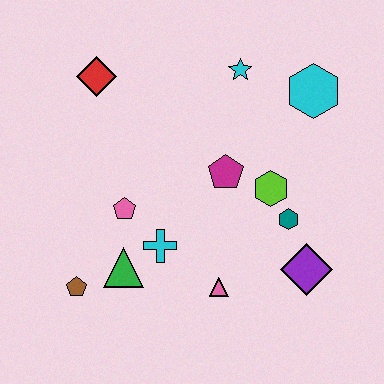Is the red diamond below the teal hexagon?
No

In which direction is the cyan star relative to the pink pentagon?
The cyan star is above the pink pentagon.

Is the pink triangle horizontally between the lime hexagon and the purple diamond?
No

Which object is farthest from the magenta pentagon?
The brown pentagon is farthest from the magenta pentagon.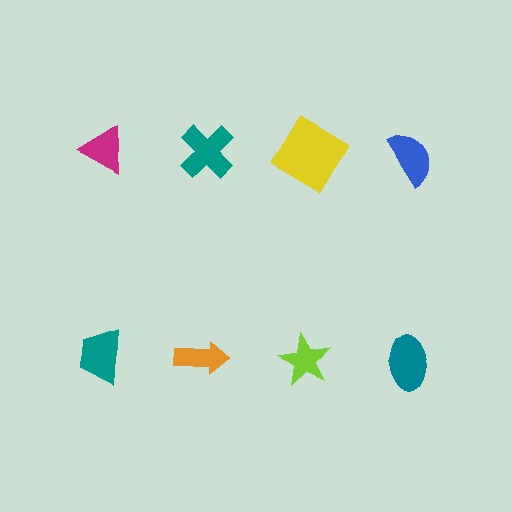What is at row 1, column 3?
A yellow diamond.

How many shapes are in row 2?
4 shapes.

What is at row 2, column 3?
A lime star.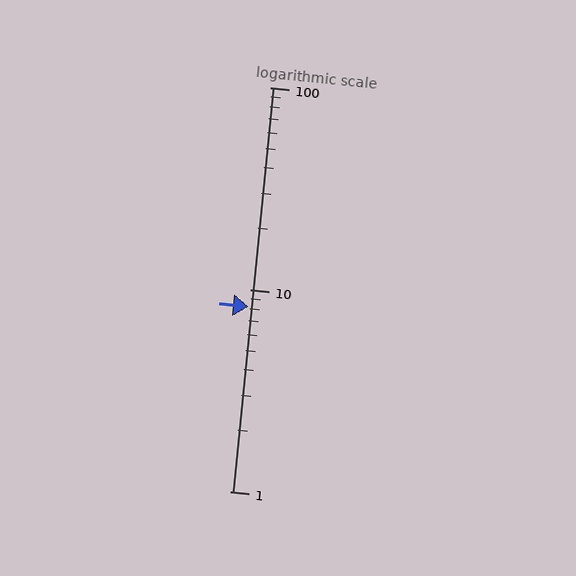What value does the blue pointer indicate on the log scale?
The pointer indicates approximately 8.2.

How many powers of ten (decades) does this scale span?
The scale spans 2 decades, from 1 to 100.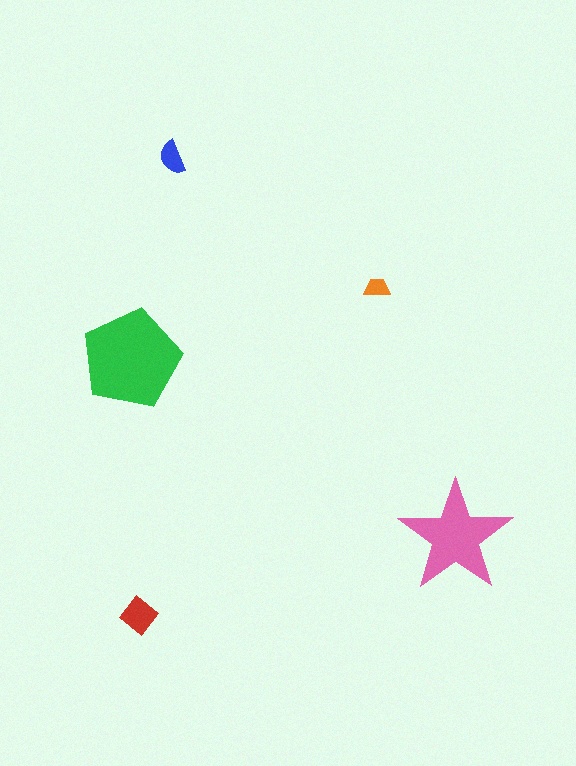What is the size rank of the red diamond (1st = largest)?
3rd.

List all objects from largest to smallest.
The green pentagon, the pink star, the red diamond, the blue semicircle, the orange trapezoid.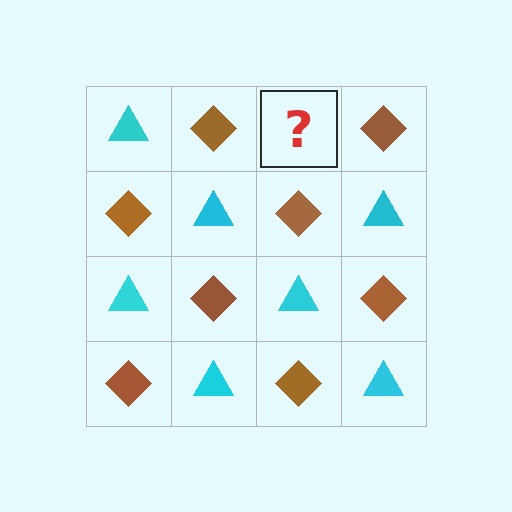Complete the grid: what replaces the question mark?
The question mark should be replaced with a cyan triangle.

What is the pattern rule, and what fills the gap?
The rule is that it alternates cyan triangle and brown diamond in a checkerboard pattern. The gap should be filled with a cyan triangle.